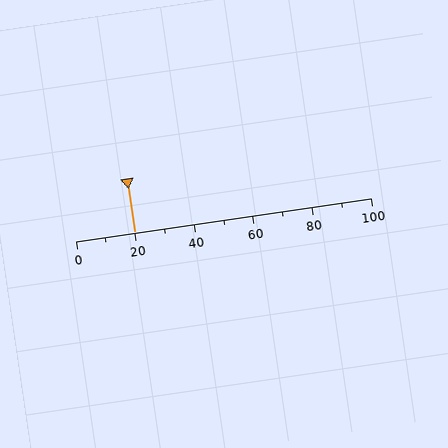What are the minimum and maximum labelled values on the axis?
The axis runs from 0 to 100.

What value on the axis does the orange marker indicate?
The marker indicates approximately 20.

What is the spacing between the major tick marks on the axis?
The major ticks are spaced 20 apart.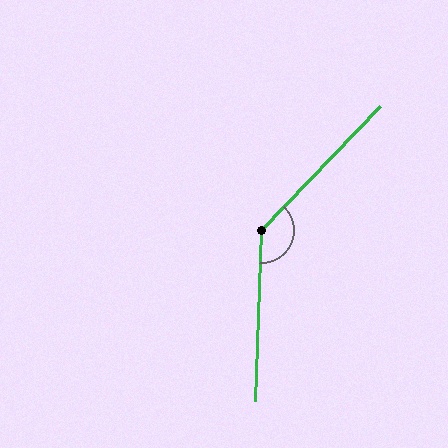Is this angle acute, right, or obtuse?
It is obtuse.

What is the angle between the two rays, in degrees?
Approximately 138 degrees.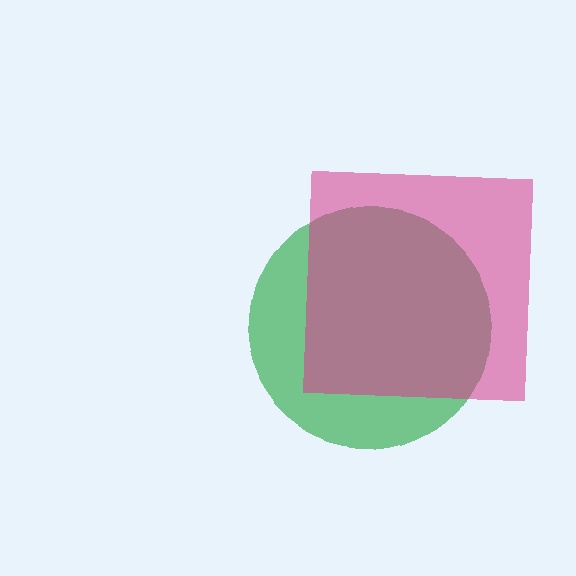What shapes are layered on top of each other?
The layered shapes are: a green circle, a magenta square.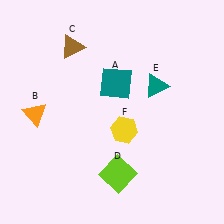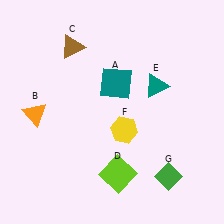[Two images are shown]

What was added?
A green diamond (G) was added in Image 2.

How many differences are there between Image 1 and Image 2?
There is 1 difference between the two images.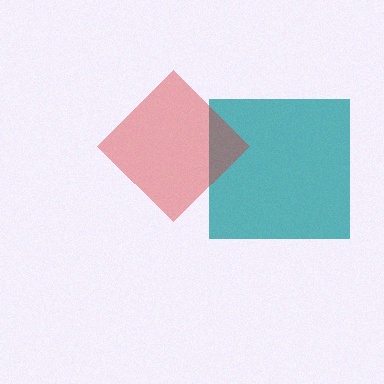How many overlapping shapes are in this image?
There are 2 overlapping shapes in the image.